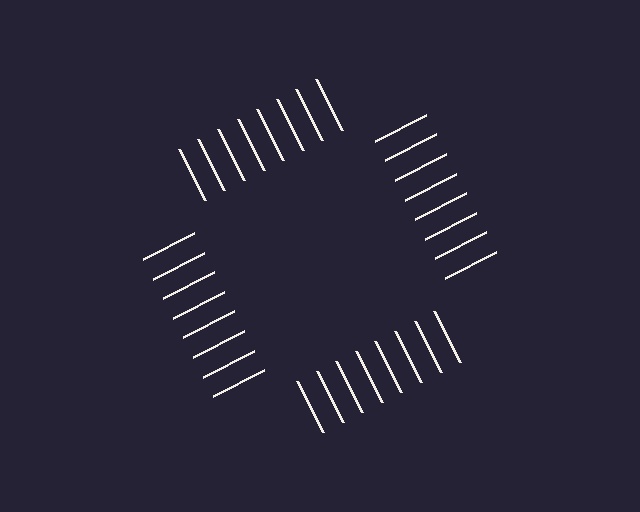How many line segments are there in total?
32 — 8 along each of the 4 edges.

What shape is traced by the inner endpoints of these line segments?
An illusory square — the line segments terminate on its edges but no continuous stroke is drawn.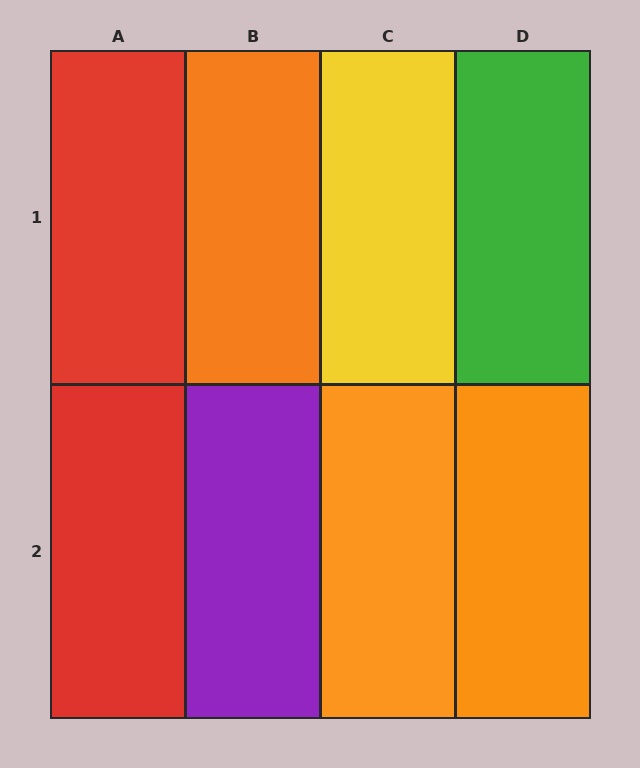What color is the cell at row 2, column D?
Orange.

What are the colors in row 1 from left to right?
Red, orange, yellow, green.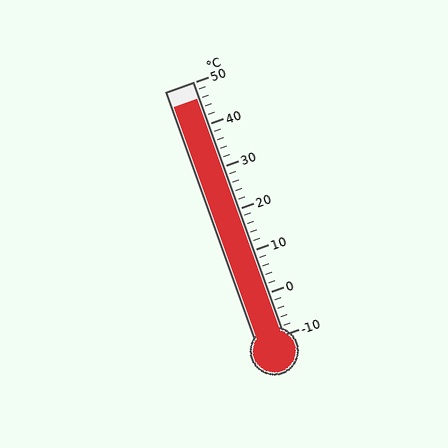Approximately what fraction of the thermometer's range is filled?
The thermometer is filled to approximately 95% of its range.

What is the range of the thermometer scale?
The thermometer scale ranges from -10°C to 50°C.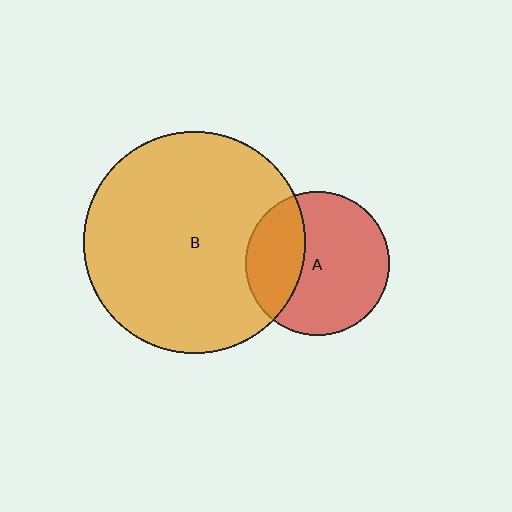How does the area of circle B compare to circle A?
Approximately 2.4 times.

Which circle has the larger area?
Circle B (orange).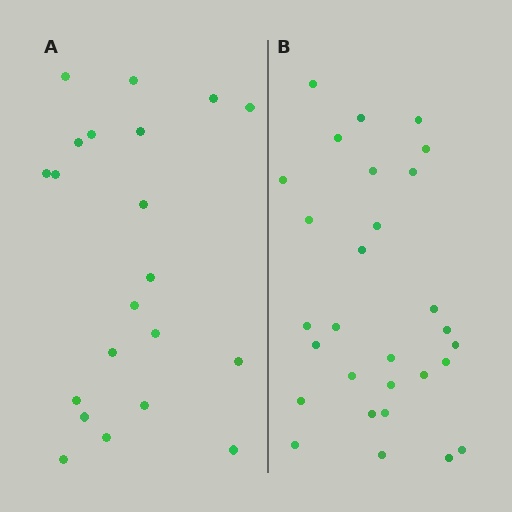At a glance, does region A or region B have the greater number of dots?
Region B (the right region) has more dots.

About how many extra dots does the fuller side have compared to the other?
Region B has roughly 8 or so more dots than region A.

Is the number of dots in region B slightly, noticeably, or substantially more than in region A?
Region B has noticeably more, but not dramatically so. The ratio is roughly 1.4 to 1.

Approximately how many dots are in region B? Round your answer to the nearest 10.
About 30 dots. (The exact count is 29, which rounds to 30.)